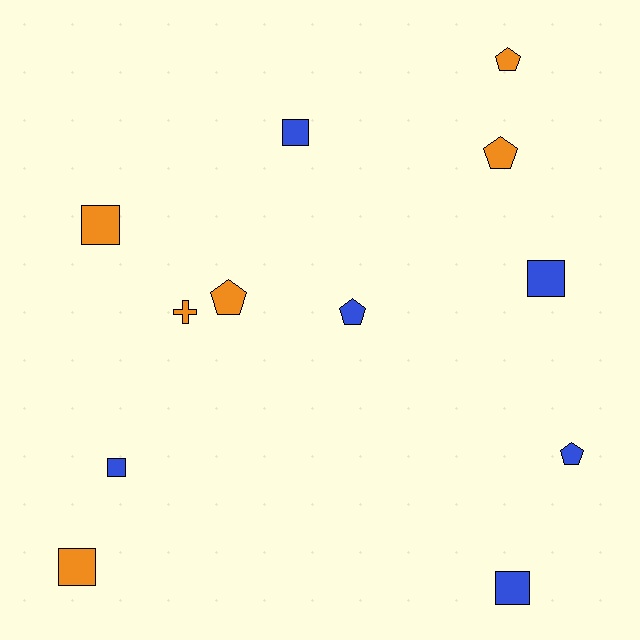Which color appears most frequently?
Blue, with 6 objects.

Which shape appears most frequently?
Square, with 6 objects.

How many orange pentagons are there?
There are 3 orange pentagons.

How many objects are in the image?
There are 12 objects.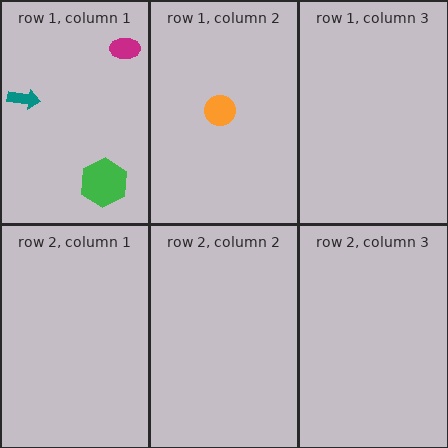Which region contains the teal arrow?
The row 1, column 1 region.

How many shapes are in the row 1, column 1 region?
3.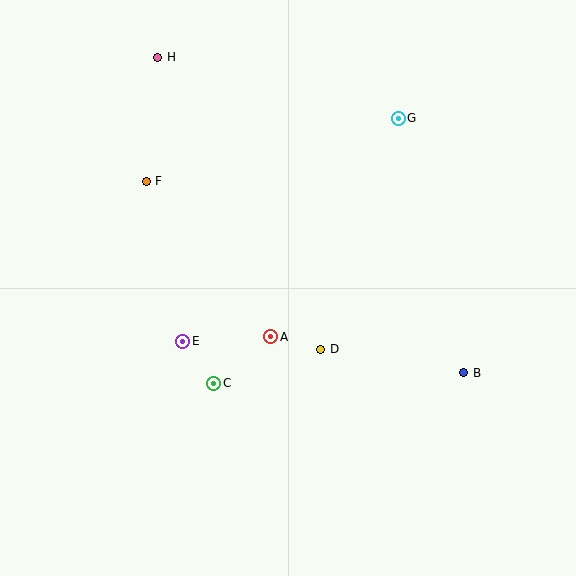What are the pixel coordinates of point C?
Point C is at (214, 383).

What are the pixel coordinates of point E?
Point E is at (183, 341).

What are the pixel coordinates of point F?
Point F is at (146, 181).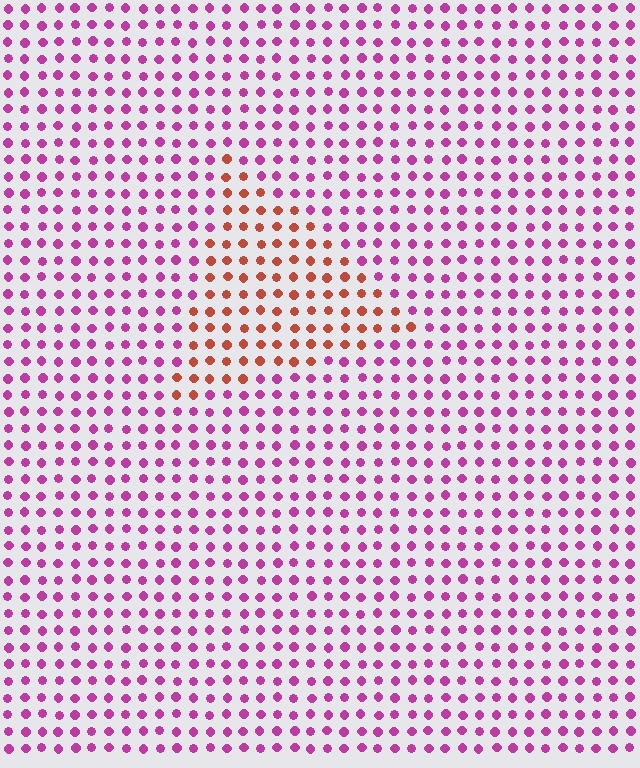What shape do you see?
I see a triangle.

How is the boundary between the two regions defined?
The boundary is defined purely by a slight shift in hue (about 55 degrees). Spacing, size, and orientation are identical on both sides.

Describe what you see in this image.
The image is filled with small magenta elements in a uniform arrangement. A triangle-shaped region is visible where the elements are tinted to a slightly different hue, forming a subtle color boundary.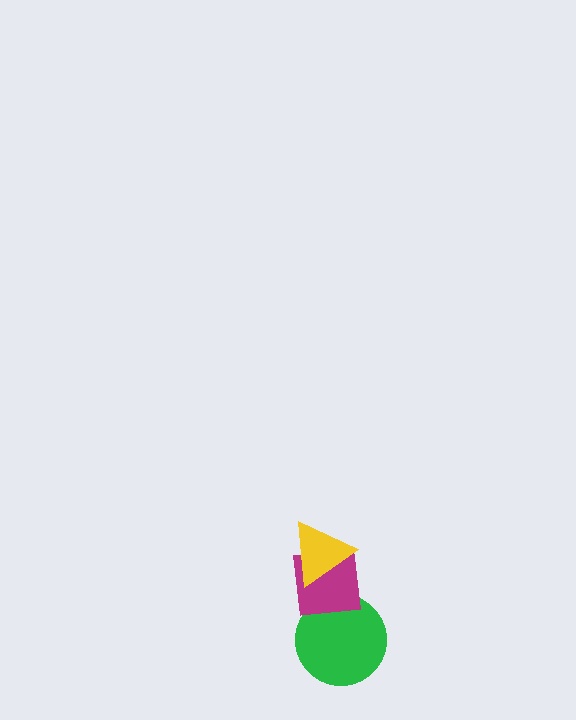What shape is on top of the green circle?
The magenta square is on top of the green circle.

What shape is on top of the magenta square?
The yellow triangle is on top of the magenta square.